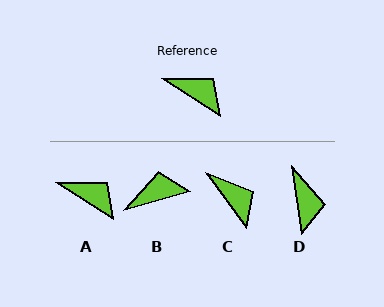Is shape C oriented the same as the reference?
No, it is off by about 22 degrees.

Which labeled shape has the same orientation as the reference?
A.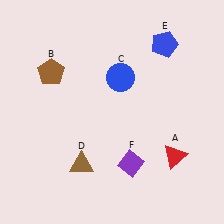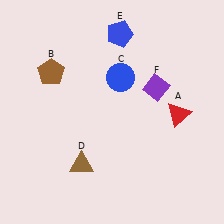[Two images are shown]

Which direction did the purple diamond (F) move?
The purple diamond (F) moved up.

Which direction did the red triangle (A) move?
The red triangle (A) moved up.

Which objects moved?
The objects that moved are: the red triangle (A), the blue pentagon (E), the purple diamond (F).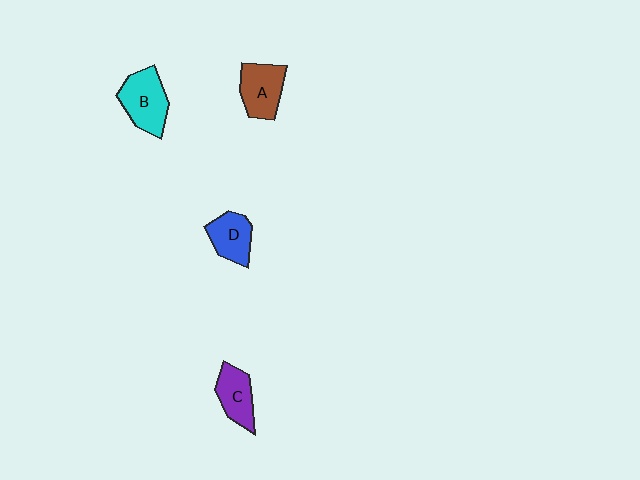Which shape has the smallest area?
Shape C (purple).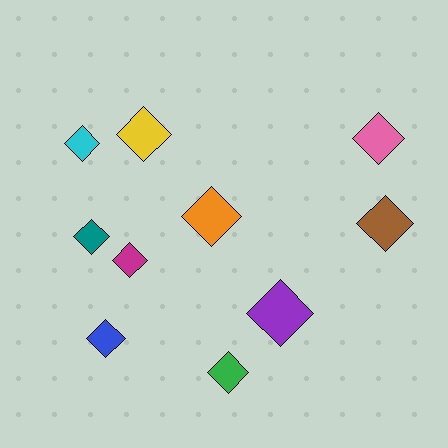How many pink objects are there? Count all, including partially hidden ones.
There is 1 pink object.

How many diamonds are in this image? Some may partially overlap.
There are 10 diamonds.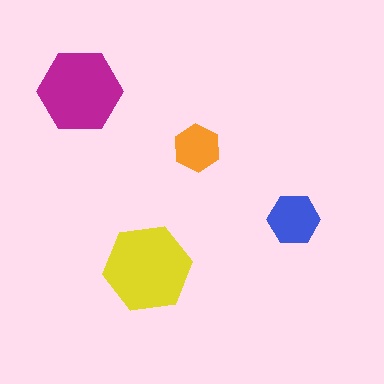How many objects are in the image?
There are 4 objects in the image.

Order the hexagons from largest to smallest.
the yellow one, the magenta one, the blue one, the orange one.